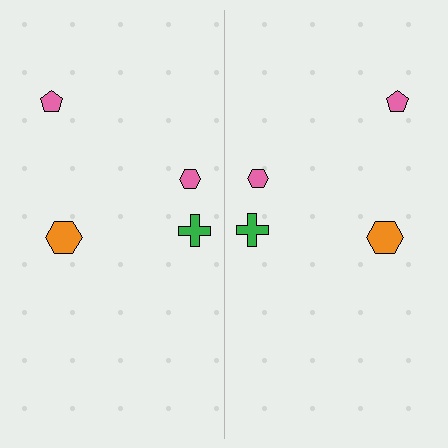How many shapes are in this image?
There are 8 shapes in this image.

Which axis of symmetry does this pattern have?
The pattern has a vertical axis of symmetry running through the center of the image.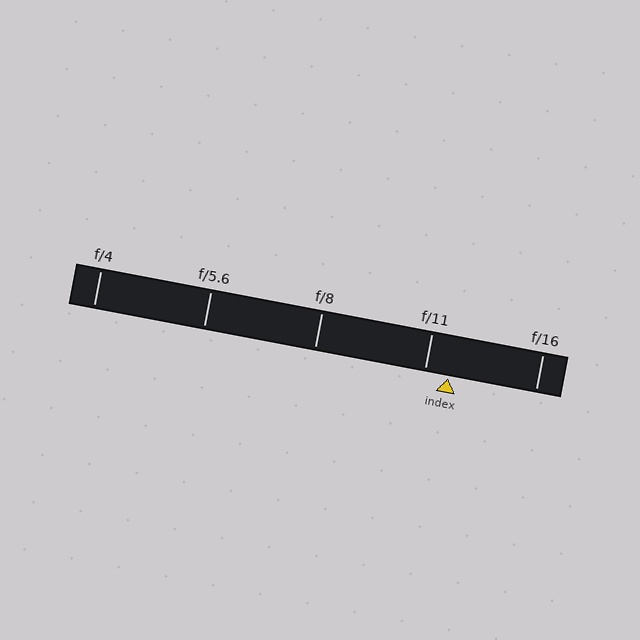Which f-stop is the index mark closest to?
The index mark is closest to f/11.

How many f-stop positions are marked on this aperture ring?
There are 5 f-stop positions marked.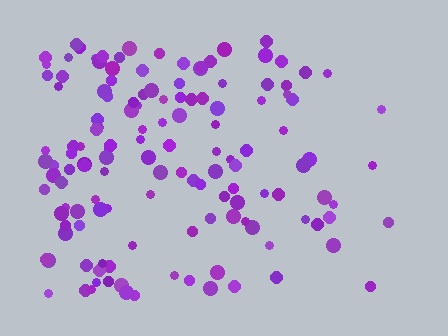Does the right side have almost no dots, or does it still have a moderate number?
Still a moderate number, just noticeably fewer than the left.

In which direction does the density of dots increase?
From right to left, with the left side densest.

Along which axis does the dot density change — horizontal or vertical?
Horizontal.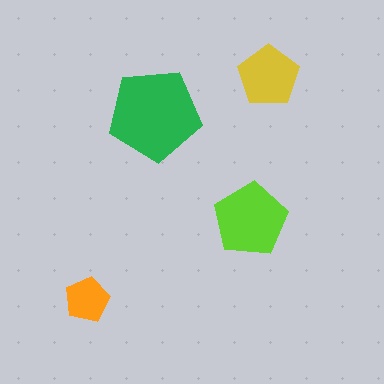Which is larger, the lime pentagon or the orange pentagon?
The lime one.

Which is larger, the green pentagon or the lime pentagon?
The green one.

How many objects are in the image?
There are 4 objects in the image.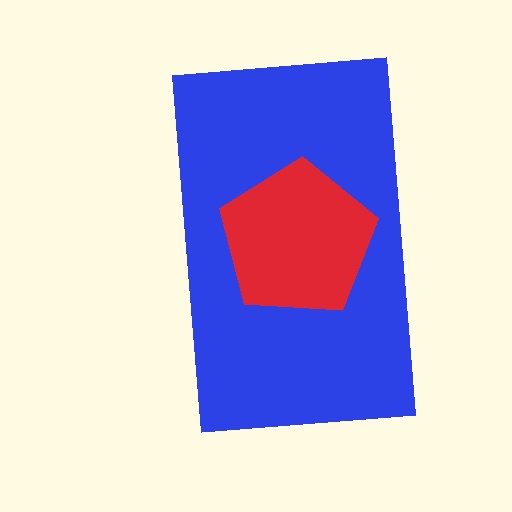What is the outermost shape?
The blue rectangle.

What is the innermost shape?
The red pentagon.